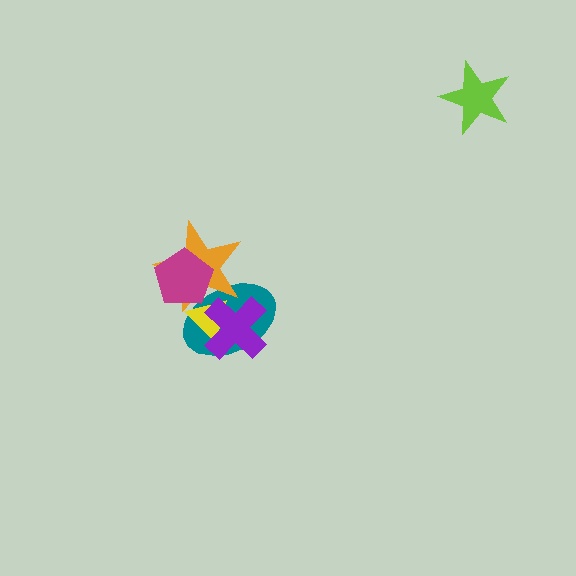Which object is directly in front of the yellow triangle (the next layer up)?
The orange star is directly in front of the yellow triangle.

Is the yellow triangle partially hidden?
Yes, it is partially covered by another shape.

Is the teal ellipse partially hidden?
Yes, it is partially covered by another shape.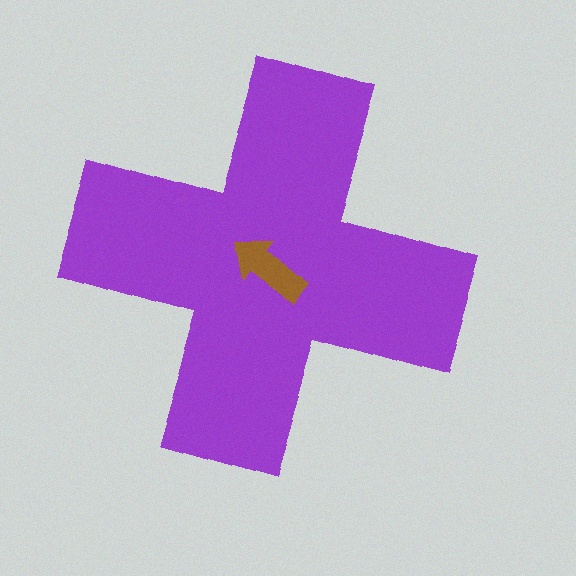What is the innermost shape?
The brown arrow.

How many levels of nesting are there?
2.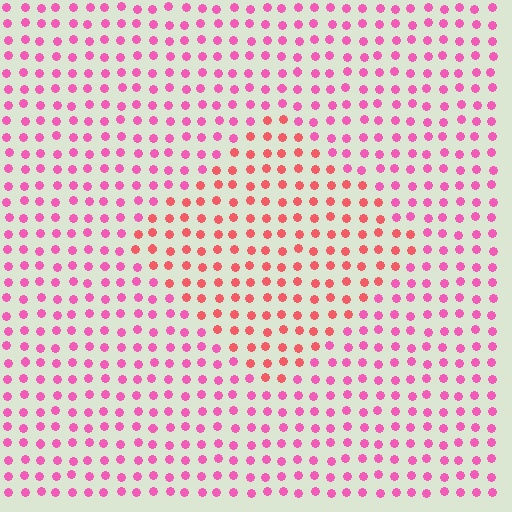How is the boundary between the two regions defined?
The boundary is defined purely by a slight shift in hue (about 33 degrees). Spacing, size, and orientation are identical on both sides.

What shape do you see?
I see a diamond.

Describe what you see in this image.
The image is filled with small pink elements in a uniform arrangement. A diamond-shaped region is visible where the elements are tinted to a slightly different hue, forming a subtle color boundary.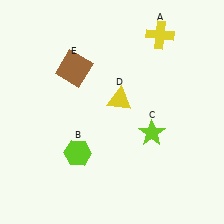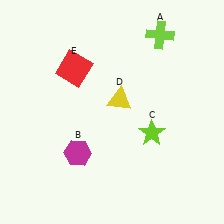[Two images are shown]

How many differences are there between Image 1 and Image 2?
There are 3 differences between the two images.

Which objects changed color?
A changed from yellow to lime. B changed from lime to magenta. E changed from brown to red.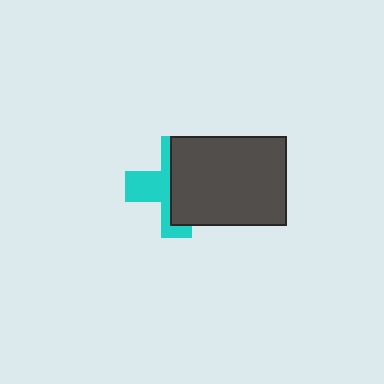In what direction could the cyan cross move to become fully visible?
The cyan cross could move left. That would shift it out from behind the dark gray rectangle entirely.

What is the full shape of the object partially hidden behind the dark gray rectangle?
The partially hidden object is a cyan cross.